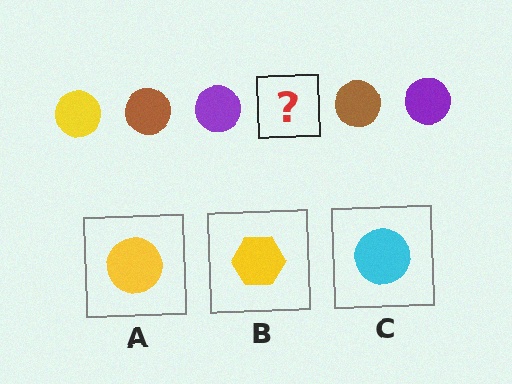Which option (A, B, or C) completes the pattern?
A.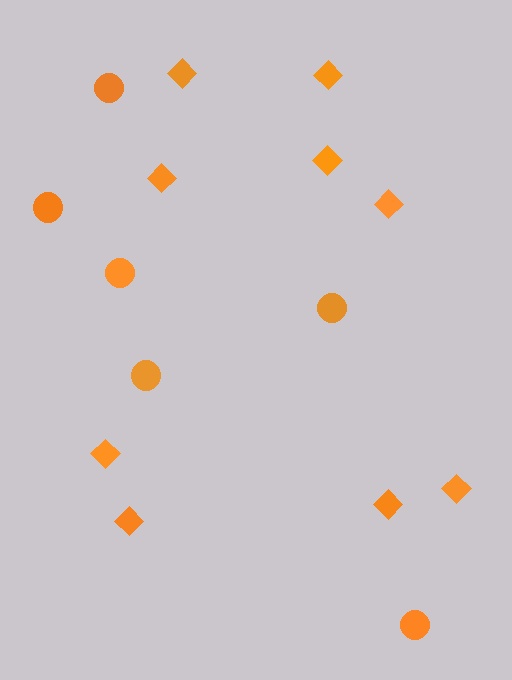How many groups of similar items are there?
There are 2 groups: one group of diamonds (9) and one group of circles (6).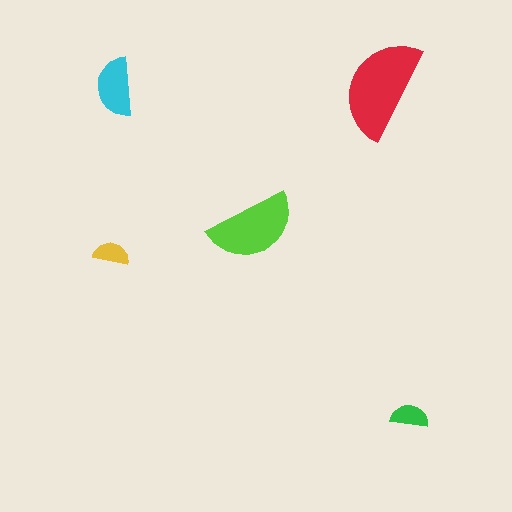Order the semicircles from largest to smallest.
the red one, the lime one, the cyan one, the green one, the yellow one.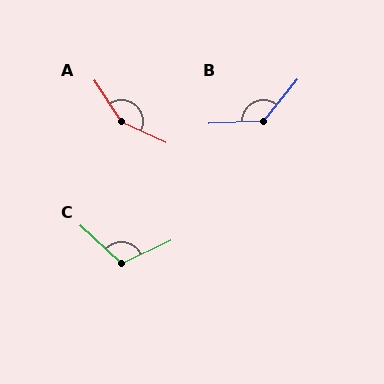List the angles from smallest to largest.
C (113°), B (132°), A (148°).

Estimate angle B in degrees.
Approximately 132 degrees.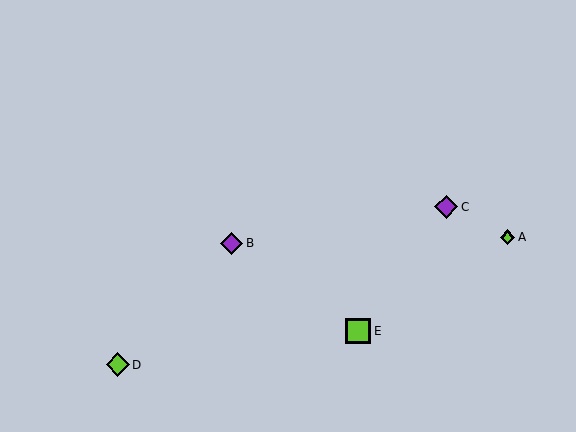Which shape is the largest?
The lime square (labeled E) is the largest.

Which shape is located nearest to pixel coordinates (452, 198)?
The purple diamond (labeled C) at (446, 207) is nearest to that location.